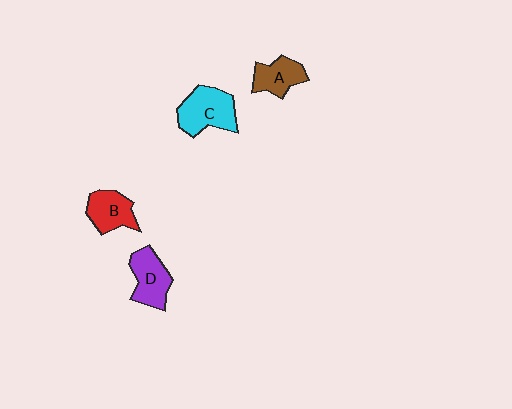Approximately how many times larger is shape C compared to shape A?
Approximately 1.5 times.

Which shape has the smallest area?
Shape A (brown).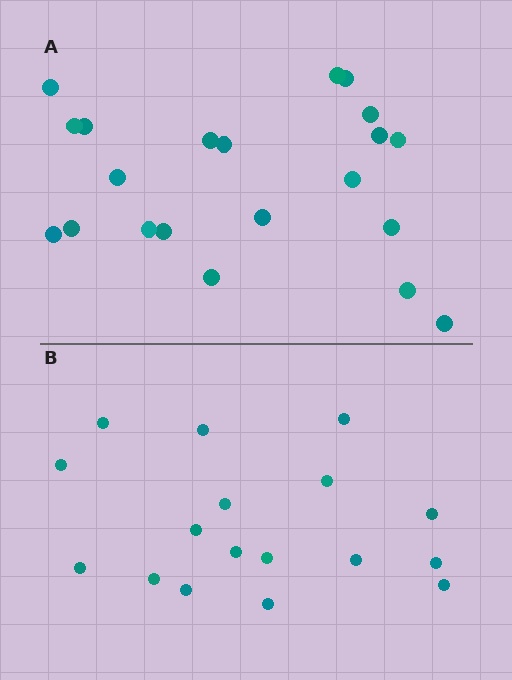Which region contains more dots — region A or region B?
Region A (the top region) has more dots.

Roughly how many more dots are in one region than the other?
Region A has about 4 more dots than region B.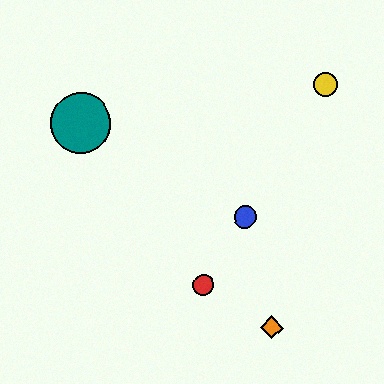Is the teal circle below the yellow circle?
Yes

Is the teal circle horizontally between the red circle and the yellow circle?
No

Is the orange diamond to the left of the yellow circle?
Yes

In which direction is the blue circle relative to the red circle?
The blue circle is above the red circle.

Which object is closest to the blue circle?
The red circle is closest to the blue circle.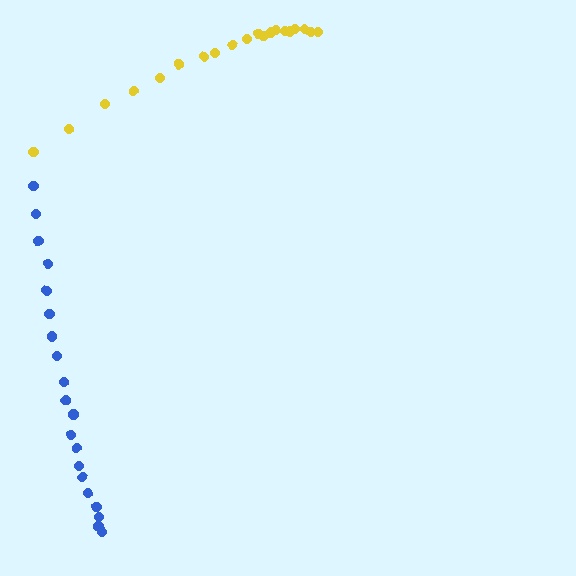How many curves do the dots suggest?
There are 2 distinct paths.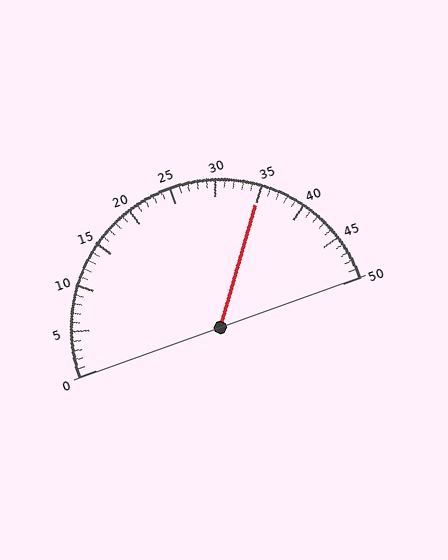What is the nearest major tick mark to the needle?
The nearest major tick mark is 35.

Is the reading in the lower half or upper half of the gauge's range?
The reading is in the upper half of the range (0 to 50).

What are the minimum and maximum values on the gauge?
The gauge ranges from 0 to 50.